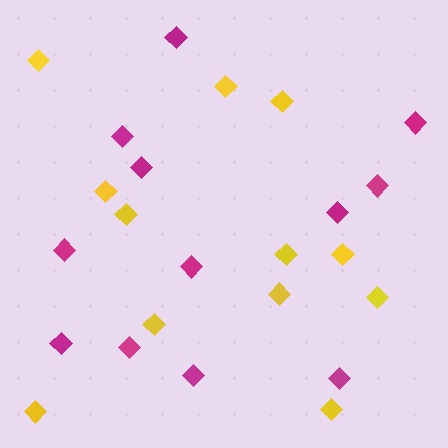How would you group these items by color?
There are 2 groups: one group of yellow diamonds (12) and one group of magenta diamonds (12).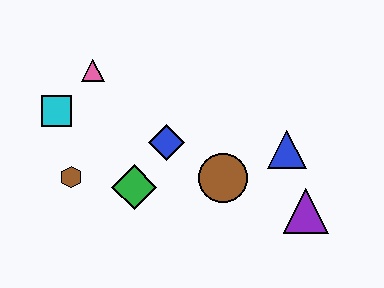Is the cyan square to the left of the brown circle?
Yes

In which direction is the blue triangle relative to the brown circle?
The blue triangle is to the right of the brown circle.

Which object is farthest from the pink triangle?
The purple triangle is farthest from the pink triangle.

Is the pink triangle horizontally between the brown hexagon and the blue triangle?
Yes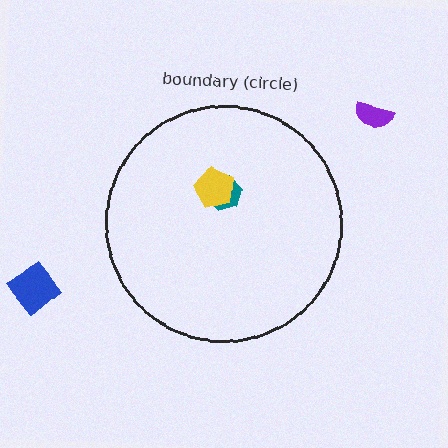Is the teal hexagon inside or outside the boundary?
Inside.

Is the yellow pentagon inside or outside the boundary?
Inside.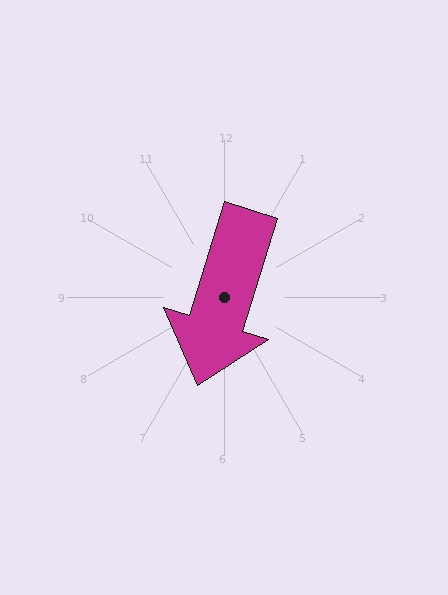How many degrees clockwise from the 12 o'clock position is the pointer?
Approximately 197 degrees.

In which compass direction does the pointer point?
South.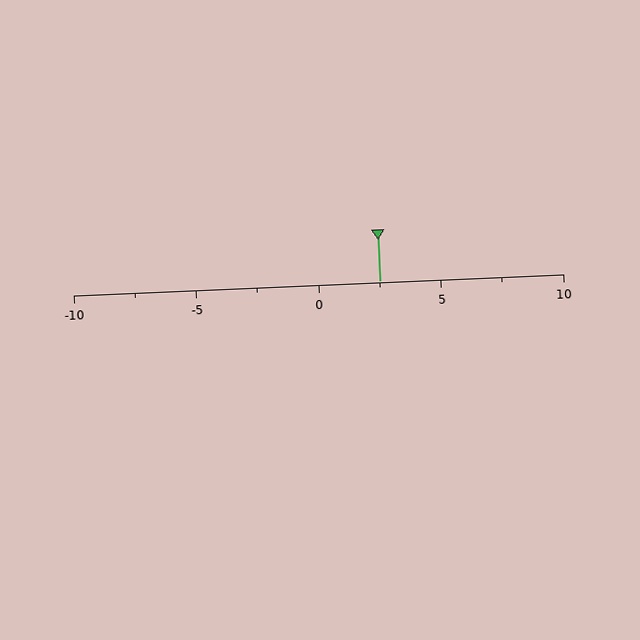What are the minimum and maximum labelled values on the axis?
The axis runs from -10 to 10.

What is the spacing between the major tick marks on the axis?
The major ticks are spaced 5 apart.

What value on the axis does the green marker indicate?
The marker indicates approximately 2.5.